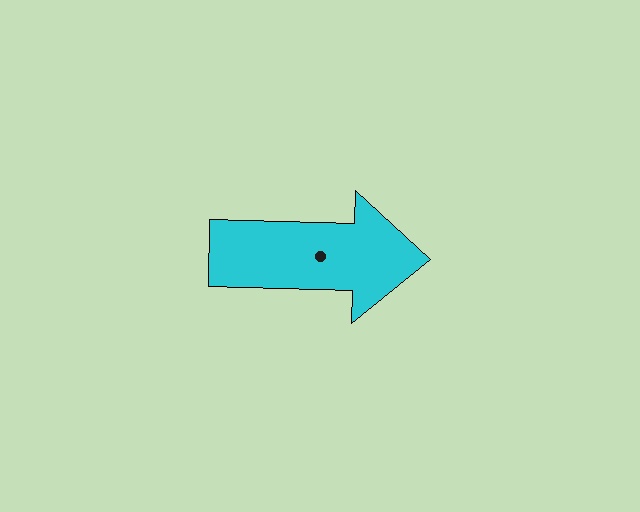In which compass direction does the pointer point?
East.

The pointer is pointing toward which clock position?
Roughly 3 o'clock.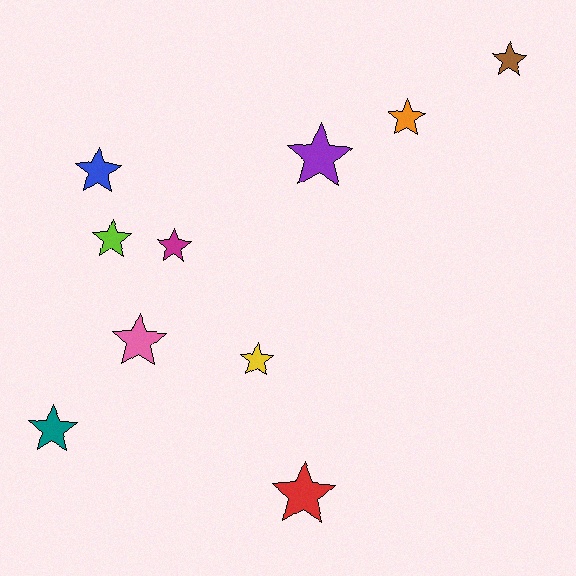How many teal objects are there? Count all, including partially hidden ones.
There is 1 teal object.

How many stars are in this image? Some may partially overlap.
There are 10 stars.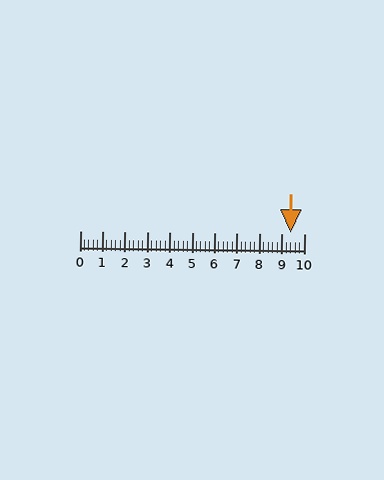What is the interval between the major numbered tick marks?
The major tick marks are spaced 1 units apart.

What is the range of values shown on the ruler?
The ruler shows values from 0 to 10.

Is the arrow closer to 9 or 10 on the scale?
The arrow is closer to 9.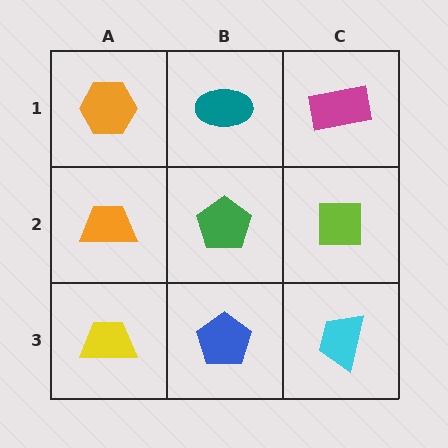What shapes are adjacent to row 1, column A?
An orange trapezoid (row 2, column A), a teal ellipse (row 1, column B).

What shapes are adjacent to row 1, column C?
A lime square (row 2, column C), a teal ellipse (row 1, column B).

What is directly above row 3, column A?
An orange trapezoid.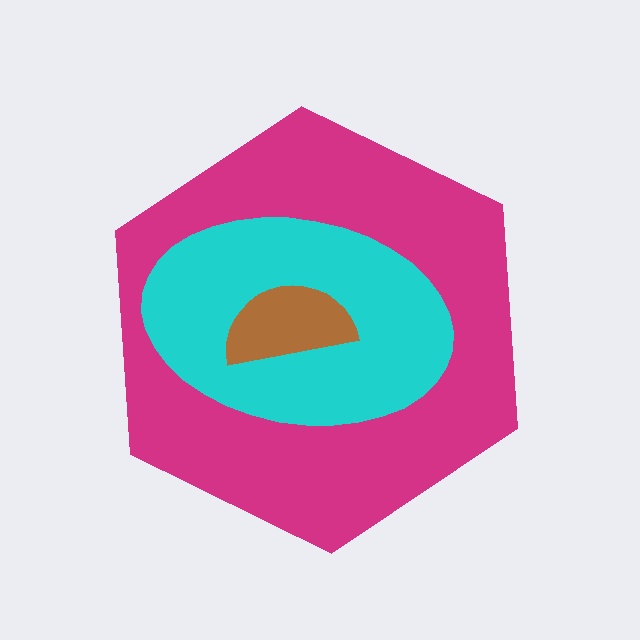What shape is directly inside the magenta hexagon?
The cyan ellipse.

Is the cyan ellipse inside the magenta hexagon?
Yes.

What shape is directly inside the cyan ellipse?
The brown semicircle.